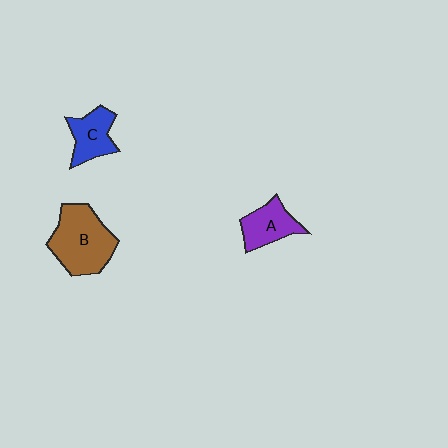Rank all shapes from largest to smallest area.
From largest to smallest: B (brown), A (purple), C (blue).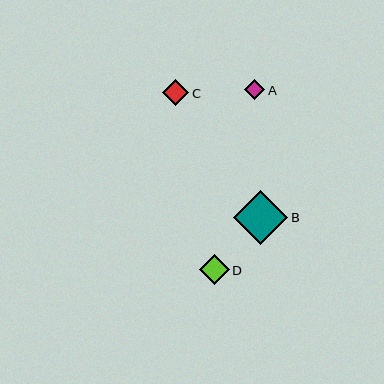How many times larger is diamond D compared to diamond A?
Diamond D is approximately 1.5 times the size of diamond A.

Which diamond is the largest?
Diamond B is the largest with a size of approximately 54 pixels.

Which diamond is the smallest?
Diamond A is the smallest with a size of approximately 20 pixels.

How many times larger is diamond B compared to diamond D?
Diamond B is approximately 1.8 times the size of diamond D.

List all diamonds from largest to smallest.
From largest to smallest: B, D, C, A.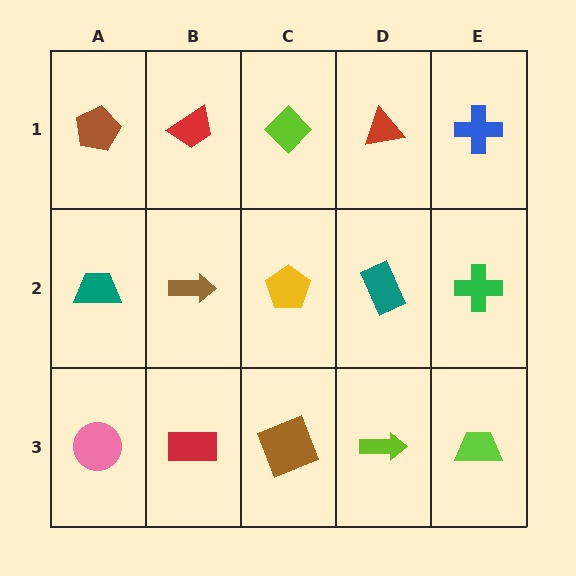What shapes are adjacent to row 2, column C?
A lime diamond (row 1, column C), a brown square (row 3, column C), a brown arrow (row 2, column B), a teal rectangle (row 2, column D).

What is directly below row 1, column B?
A brown arrow.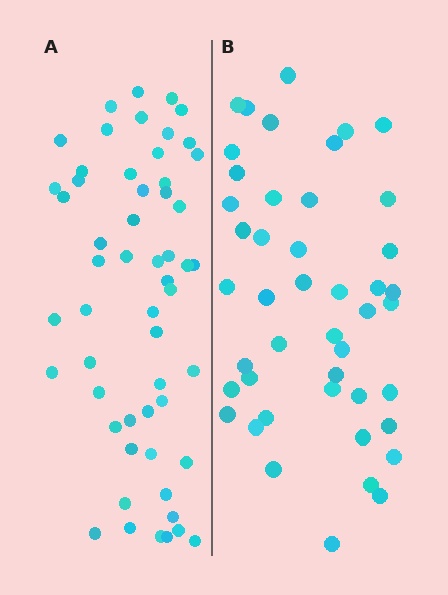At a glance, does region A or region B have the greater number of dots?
Region A (the left region) has more dots.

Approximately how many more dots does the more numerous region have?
Region A has roughly 10 or so more dots than region B.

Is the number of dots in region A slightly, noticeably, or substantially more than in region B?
Region A has only slightly more — the two regions are fairly close. The ratio is roughly 1.2 to 1.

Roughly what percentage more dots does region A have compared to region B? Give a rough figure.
About 20% more.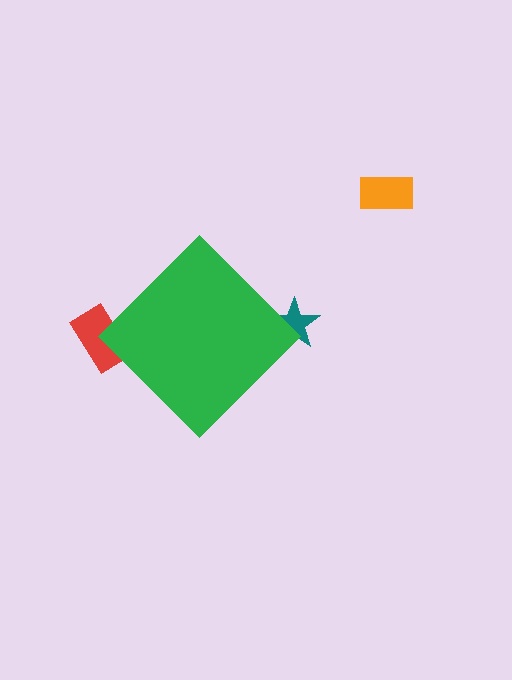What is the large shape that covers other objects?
A green diamond.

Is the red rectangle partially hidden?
Yes, the red rectangle is partially hidden behind the green diamond.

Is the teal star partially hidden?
Yes, the teal star is partially hidden behind the green diamond.